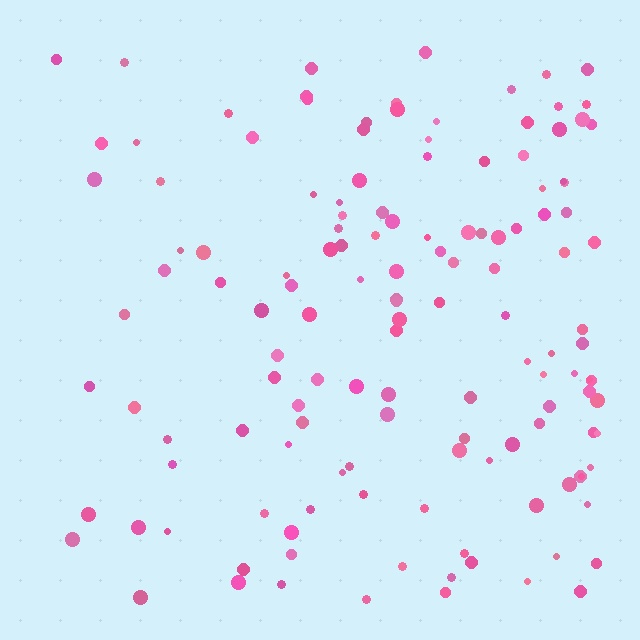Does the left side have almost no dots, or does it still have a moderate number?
Still a moderate number, just noticeably fewer than the right.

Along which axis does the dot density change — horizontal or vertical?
Horizontal.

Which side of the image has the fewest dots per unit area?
The left.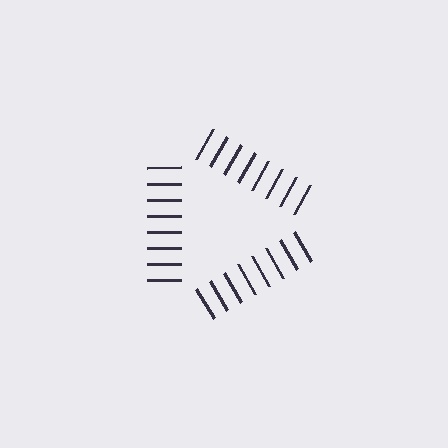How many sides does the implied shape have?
3 sides — the line-ends trace a triangle.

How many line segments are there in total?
24 — 8 along each of the 3 edges.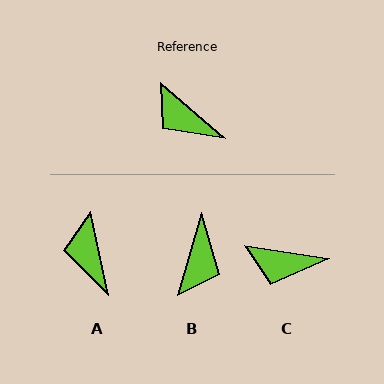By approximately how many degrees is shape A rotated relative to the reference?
Approximately 37 degrees clockwise.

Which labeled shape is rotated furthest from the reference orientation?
B, about 114 degrees away.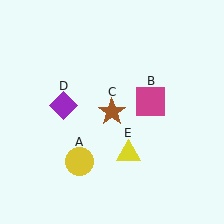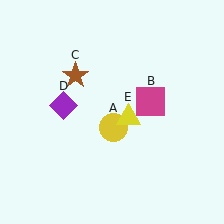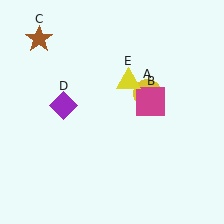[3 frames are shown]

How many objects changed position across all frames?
3 objects changed position: yellow circle (object A), brown star (object C), yellow triangle (object E).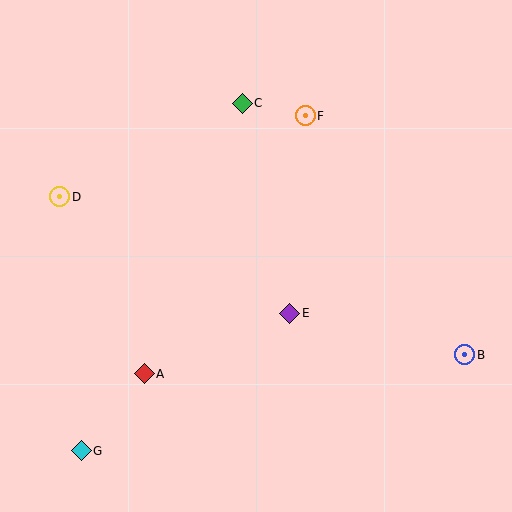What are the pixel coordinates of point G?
Point G is at (81, 451).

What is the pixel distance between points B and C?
The distance between B and C is 336 pixels.